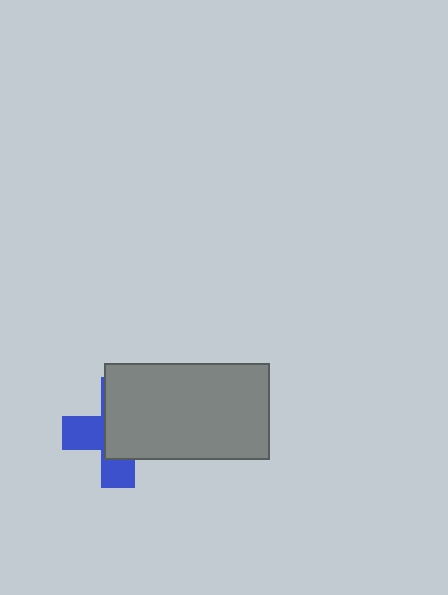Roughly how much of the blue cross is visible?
A small part of it is visible (roughly 39%).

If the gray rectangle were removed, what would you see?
You would see the complete blue cross.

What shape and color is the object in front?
The object in front is a gray rectangle.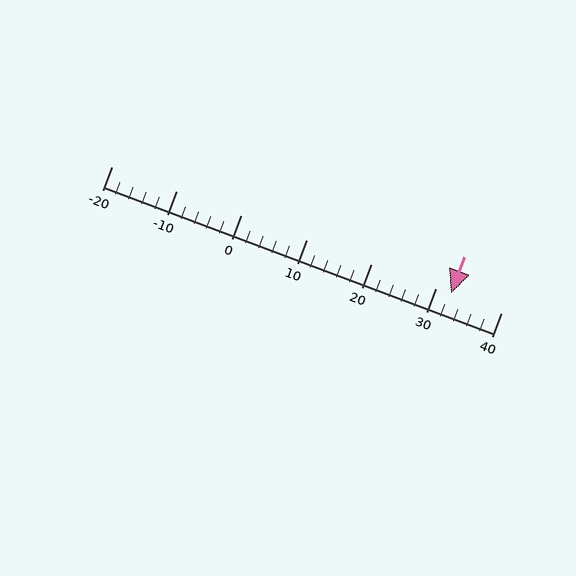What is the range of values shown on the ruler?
The ruler shows values from -20 to 40.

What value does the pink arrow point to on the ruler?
The pink arrow points to approximately 32.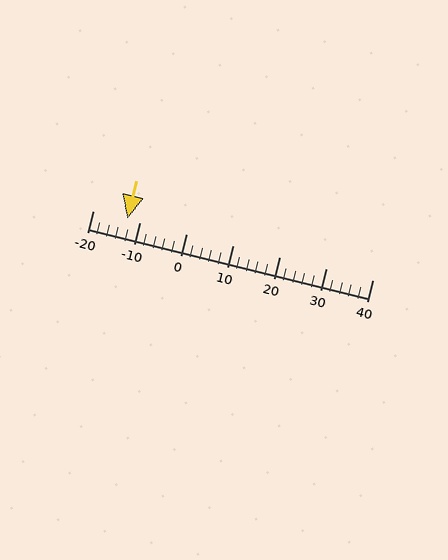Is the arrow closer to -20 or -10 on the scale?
The arrow is closer to -10.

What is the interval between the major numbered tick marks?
The major tick marks are spaced 10 units apart.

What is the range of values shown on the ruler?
The ruler shows values from -20 to 40.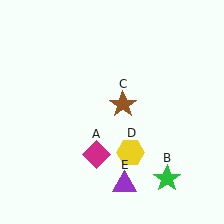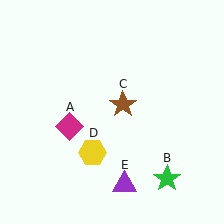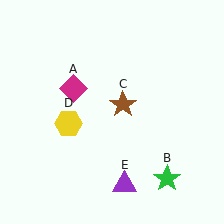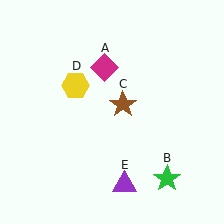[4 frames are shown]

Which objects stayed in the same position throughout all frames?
Green star (object B) and brown star (object C) and purple triangle (object E) remained stationary.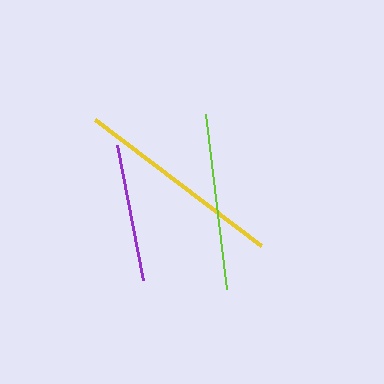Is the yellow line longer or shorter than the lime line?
The yellow line is longer than the lime line.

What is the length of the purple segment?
The purple segment is approximately 138 pixels long.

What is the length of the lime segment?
The lime segment is approximately 176 pixels long.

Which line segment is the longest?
The yellow line is the longest at approximately 209 pixels.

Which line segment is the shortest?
The purple line is the shortest at approximately 138 pixels.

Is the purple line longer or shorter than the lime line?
The lime line is longer than the purple line.